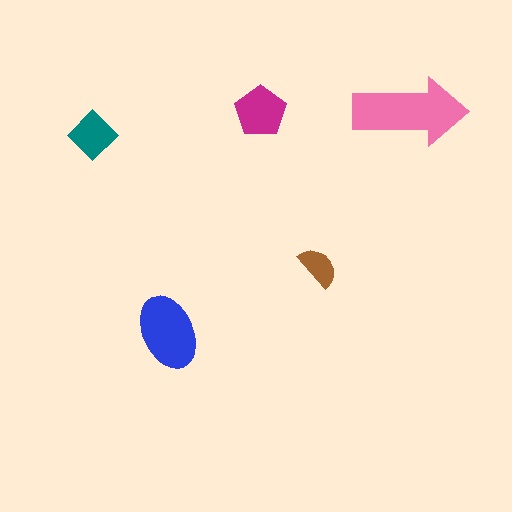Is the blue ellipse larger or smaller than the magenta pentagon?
Larger.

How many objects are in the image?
There are 5 objects in the image.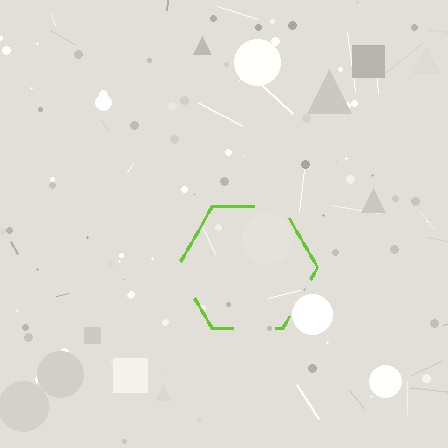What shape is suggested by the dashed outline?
The dashed outline suggests a hexagon.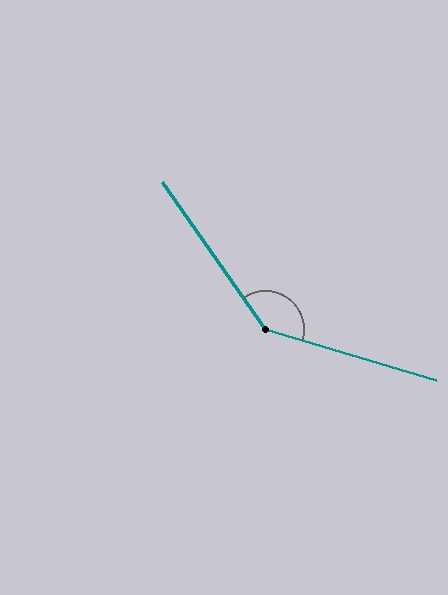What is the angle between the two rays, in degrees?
Approximately 142 degrees.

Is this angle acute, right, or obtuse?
It is obtuse.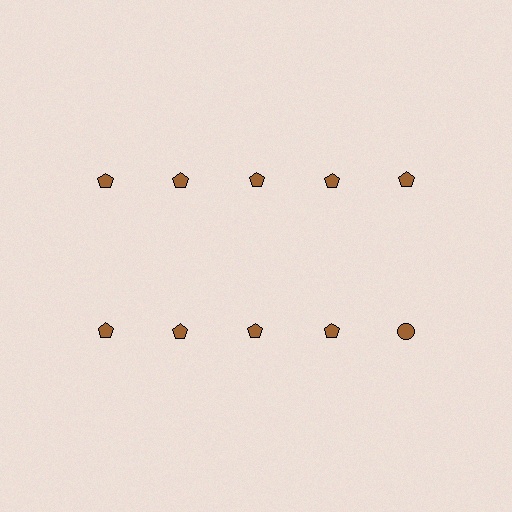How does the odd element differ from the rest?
It has a different shape: circle instead of pentagon.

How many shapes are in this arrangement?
There are 10 shapes arranged in a grid pattern.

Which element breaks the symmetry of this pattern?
The brown circle in the second row, rightmost column breaks the symmetry. All other shapes are brown pentagons.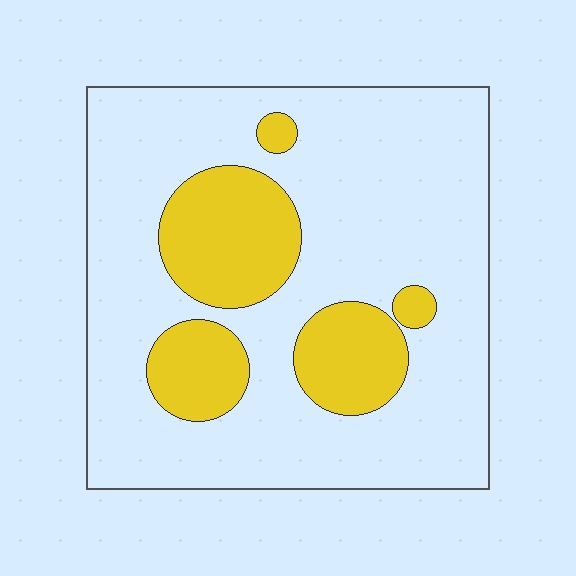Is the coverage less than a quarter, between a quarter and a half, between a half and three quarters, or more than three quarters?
Less than a quarter.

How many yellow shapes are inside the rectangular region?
5.